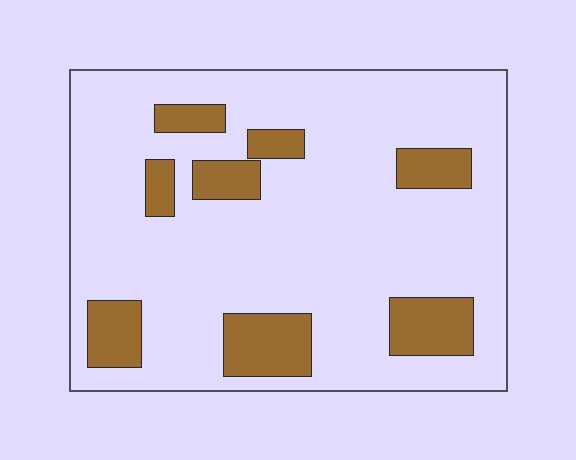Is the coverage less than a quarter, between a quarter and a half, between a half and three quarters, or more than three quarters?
Less than a quarter.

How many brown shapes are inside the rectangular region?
8.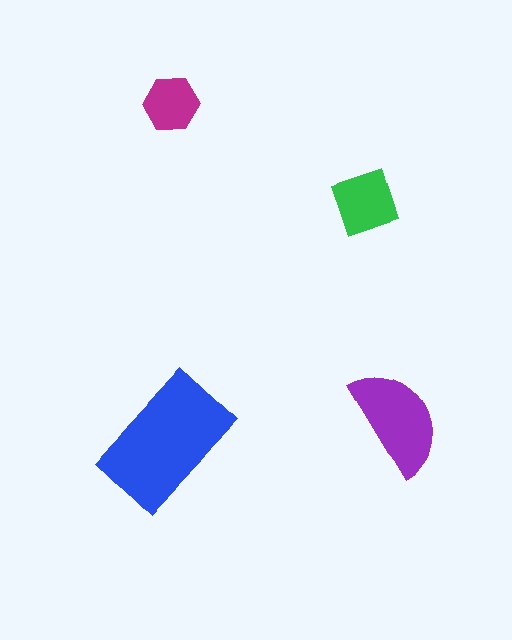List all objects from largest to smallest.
The blue rectangle, the purple semicircle, the green square, the magenta hexagon.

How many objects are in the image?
There are 4 objects in the image.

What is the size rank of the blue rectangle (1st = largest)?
1st.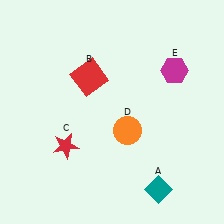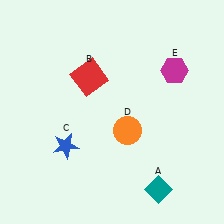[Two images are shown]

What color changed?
The star (C) changed from red in Image 1 to blue in Image 2.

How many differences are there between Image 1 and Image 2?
There is 1 difference between the two images.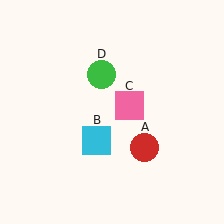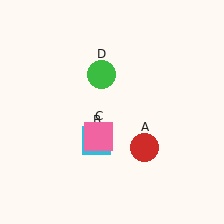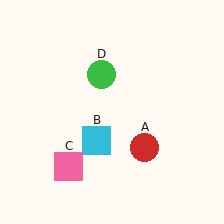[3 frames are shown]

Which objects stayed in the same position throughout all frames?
Red circle (object A) and cyan square (object B) and green circle (object D) remained stationary.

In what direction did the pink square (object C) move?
The pink square (object C) moved down and to the left.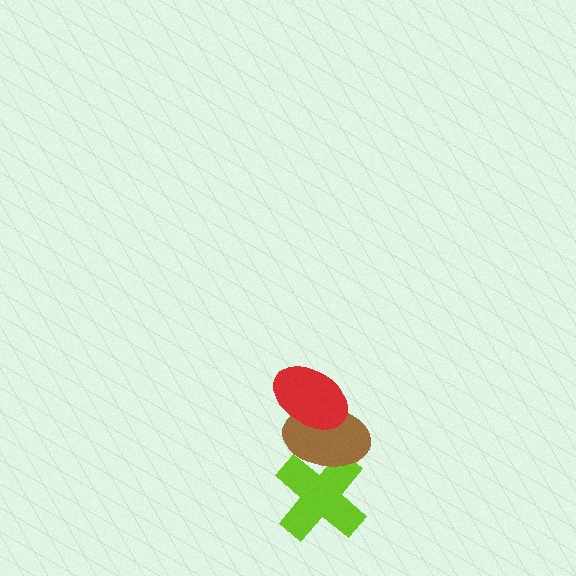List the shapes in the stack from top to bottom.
From top to bottom: the red ellipse, the brown ellipse, the lime cross.